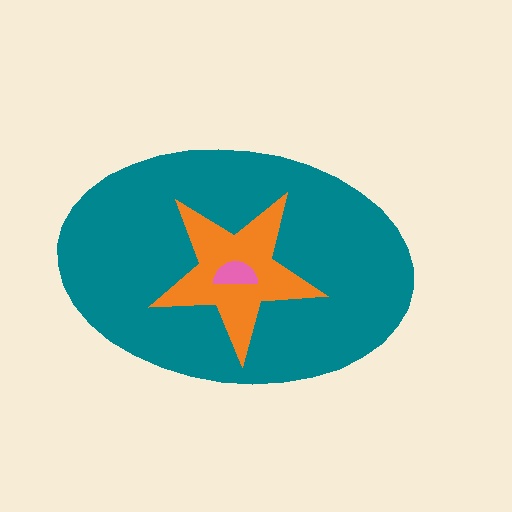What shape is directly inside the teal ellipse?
The orange star.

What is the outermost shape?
The teal ellipse.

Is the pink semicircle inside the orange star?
Yes.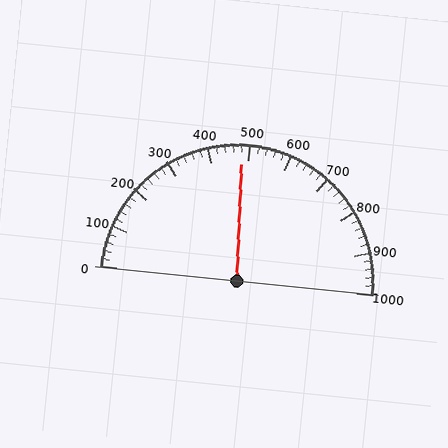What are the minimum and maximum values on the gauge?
The gauge ranges from 0 to 1000.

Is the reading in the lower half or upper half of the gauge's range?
The reading is in the lower half of the range (0 to 1000).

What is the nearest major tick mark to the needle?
The nearest major tick mark is 500.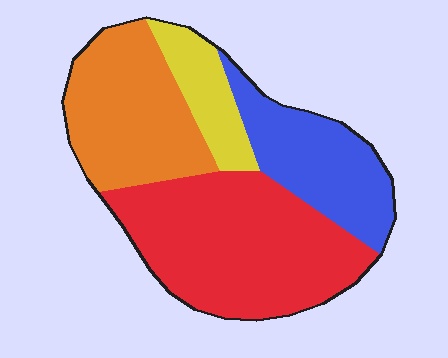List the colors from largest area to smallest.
From largest to smallest: red, orange, blue, yellow.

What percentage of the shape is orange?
Orange takes up between a sixth and a third of the shape.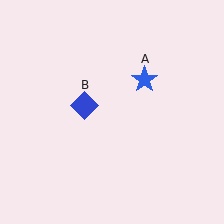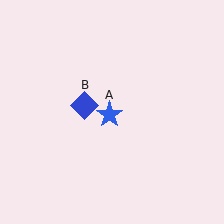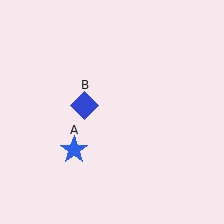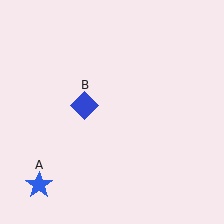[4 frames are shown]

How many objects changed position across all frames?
1 object changed position: blue star (object A).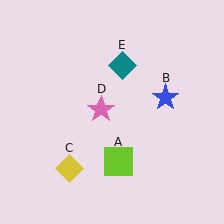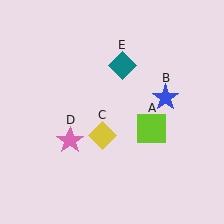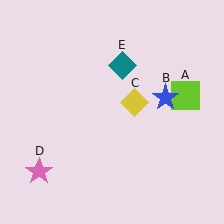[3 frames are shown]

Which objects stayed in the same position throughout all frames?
Blue star (object B) and teal diamond (object E) remained stationary.